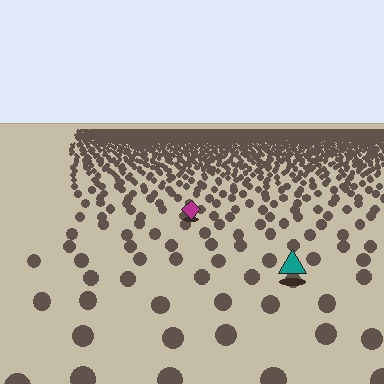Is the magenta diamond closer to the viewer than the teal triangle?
No. The teal triangle is closer — you can tell from the texture gradient: the ground texture is coarser near it.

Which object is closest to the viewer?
The teal triangle is closest. The texture marks near it are larger and more spread out.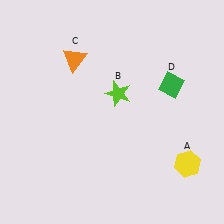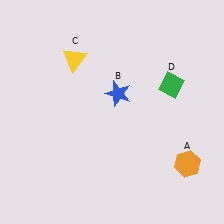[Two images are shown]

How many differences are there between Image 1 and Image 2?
There are 3 differences between the two images.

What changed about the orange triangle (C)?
In Image 1, C is orange. In Image 2, it changed to yellow.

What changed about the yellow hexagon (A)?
In Image 1, A is yellow. In Image 2, it changed to orange.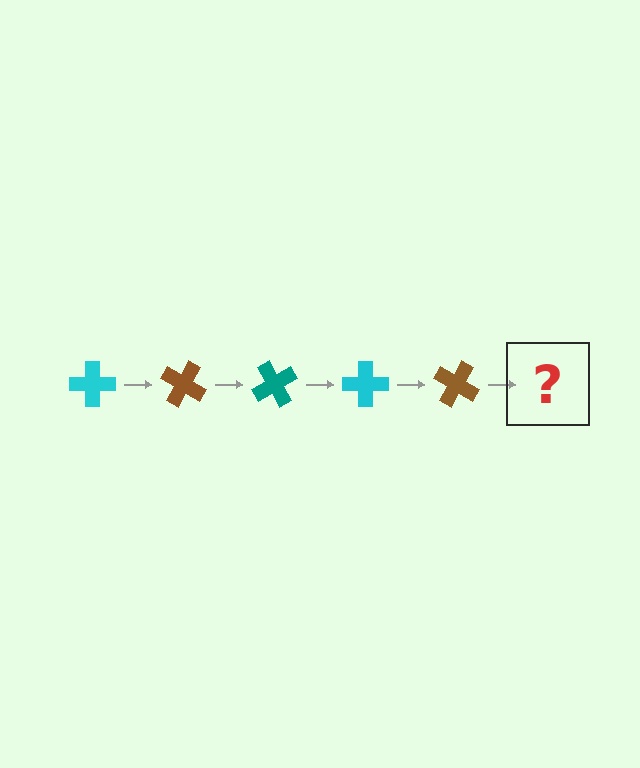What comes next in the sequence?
The next element should be a teal cross, rotated 150 degrees from the start.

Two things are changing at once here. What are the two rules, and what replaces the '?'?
The two rules are that it rotates 30 degrees each step and the color cycles through cyan, brown, and teal. The '?' should be a teal cross, rotated 150 degrees from the start.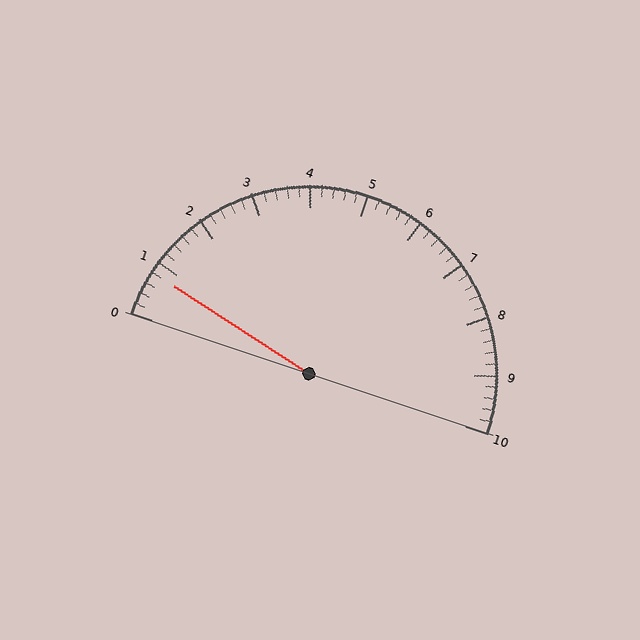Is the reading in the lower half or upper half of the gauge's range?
The reading is in the lower half of the range (0 to 10).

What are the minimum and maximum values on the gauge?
The gauge ranges from 0 to 10.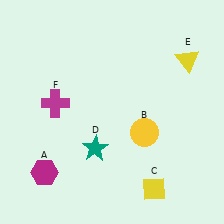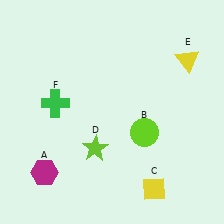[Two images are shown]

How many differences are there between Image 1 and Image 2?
There are 3 differences between the two images.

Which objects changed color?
B changed from yellow to lime. D changed from teal to lime. F changed from magenta to green.